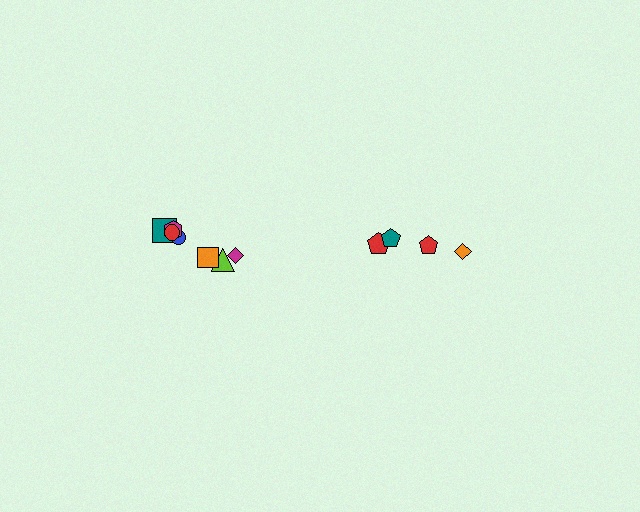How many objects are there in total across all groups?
There are 11 objects.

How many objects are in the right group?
There are 4 objects.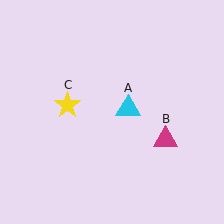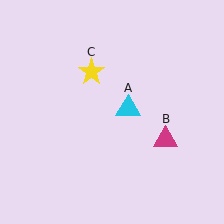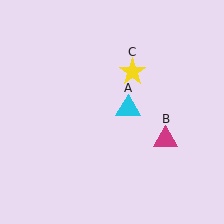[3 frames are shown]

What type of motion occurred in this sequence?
The yellow star (object C) rotated clockwise around the center of the scene.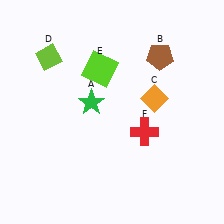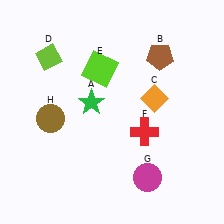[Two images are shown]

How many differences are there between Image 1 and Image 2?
There are 2 differences between the two images.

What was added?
A magenta circle (G), a brown circle (H) were added in Image 2.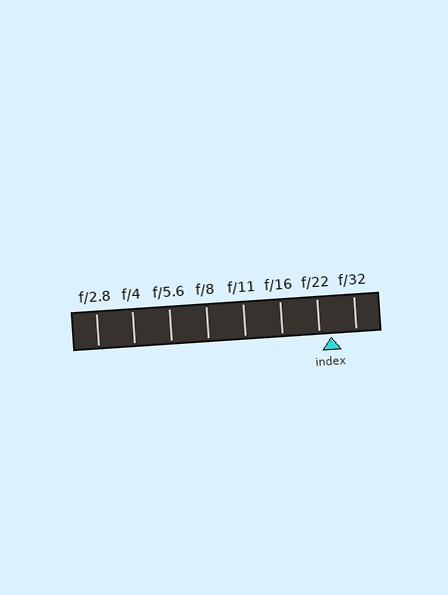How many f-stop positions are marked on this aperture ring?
There are 8 f-stop positions marked.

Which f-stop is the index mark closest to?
The index mark is closest to f/22.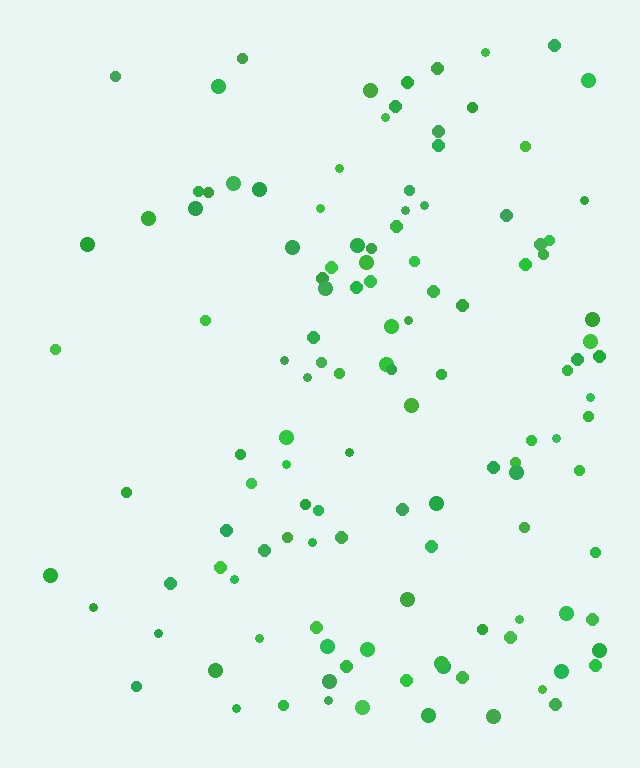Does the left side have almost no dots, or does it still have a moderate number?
Still a moderate number, just noticeably fewer than the right.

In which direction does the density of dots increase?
From left to right, with the right side densest.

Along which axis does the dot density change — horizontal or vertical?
Horizontal.